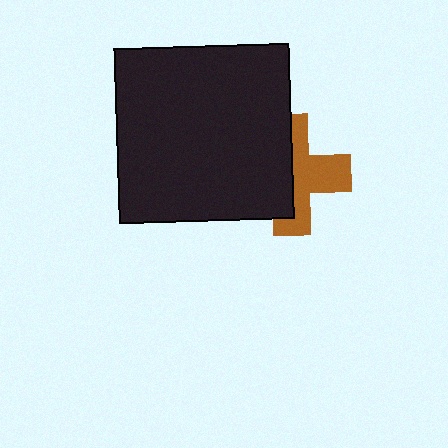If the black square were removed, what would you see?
You would see the complete brown cross.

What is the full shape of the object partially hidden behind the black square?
The partially hidden object is a brown cross.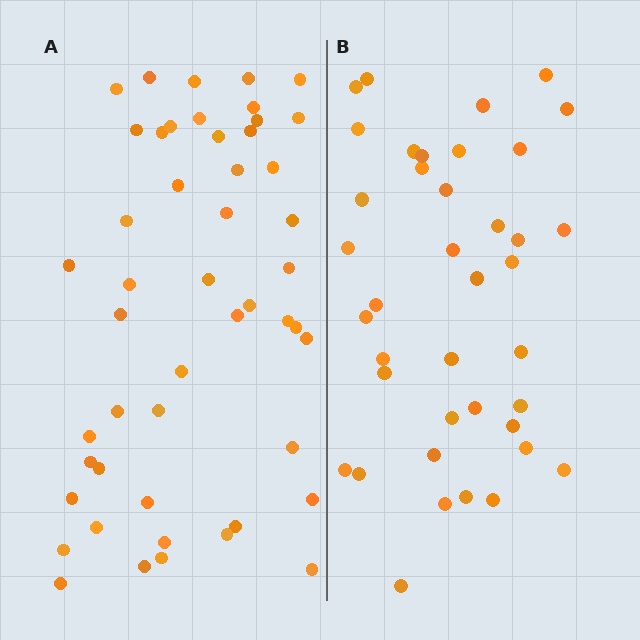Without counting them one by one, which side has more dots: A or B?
Region A (the left region) has more dots.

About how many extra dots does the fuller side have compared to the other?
Region A has roughly 10 or so more dots than region B.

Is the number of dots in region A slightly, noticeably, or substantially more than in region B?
Region A has noticeably more, but not dramatically so. The ratio is roughly 1.3 to 1.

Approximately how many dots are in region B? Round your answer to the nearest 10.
About 40 dots. (The exact count is 39, which rounds to 40.)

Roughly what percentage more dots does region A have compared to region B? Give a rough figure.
About 25% more.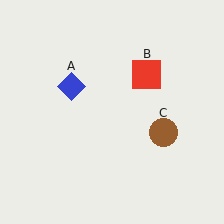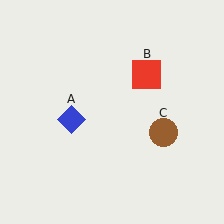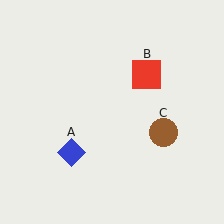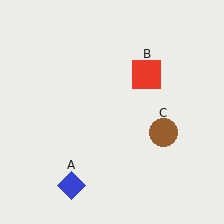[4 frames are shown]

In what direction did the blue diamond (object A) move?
The blue diamond (object A) moved down.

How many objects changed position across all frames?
1 object changed position: blue diamond (object A).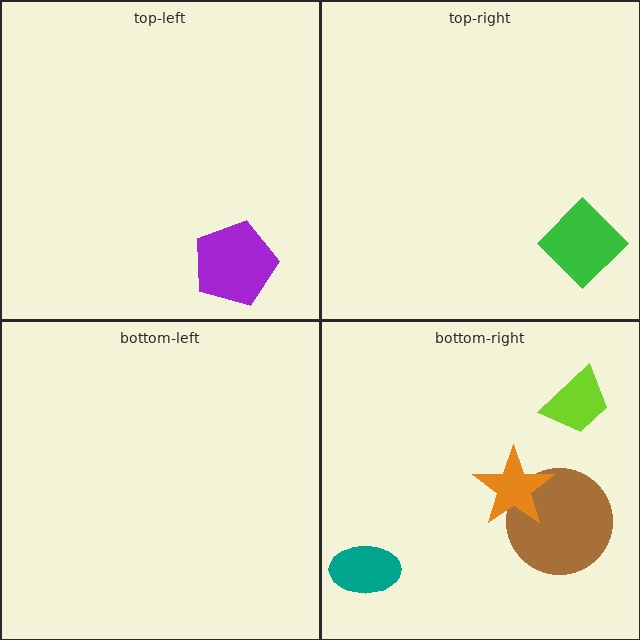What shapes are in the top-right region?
The green diamond.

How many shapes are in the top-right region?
1.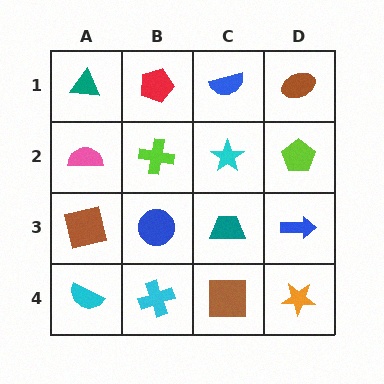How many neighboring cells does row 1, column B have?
3.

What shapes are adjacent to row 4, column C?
A teal trapezoid (row 3, column C), a cyan cross (row 4, column B), an orange star (row 4, column D).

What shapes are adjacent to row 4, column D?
A blue arrow (row 3, column D), a brown square (row 4, column C).